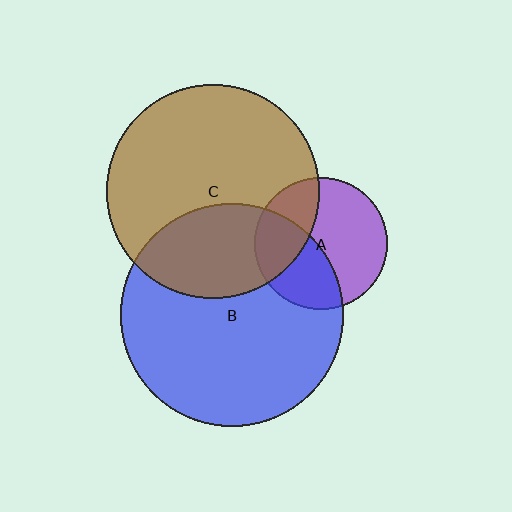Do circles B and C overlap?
Yes.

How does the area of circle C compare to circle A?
Approximately 2.6 times.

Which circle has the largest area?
Circle B (blue).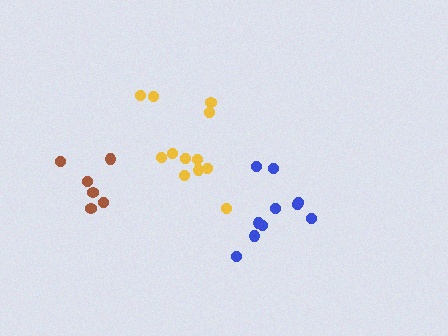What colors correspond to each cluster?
The clusters are colored: yellow, blue, brown.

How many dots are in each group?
Group 1: 12 dots, Group 2: 10 dots, Group 3: 6 dots (28 total).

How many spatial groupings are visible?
There are 3 spatial groupings.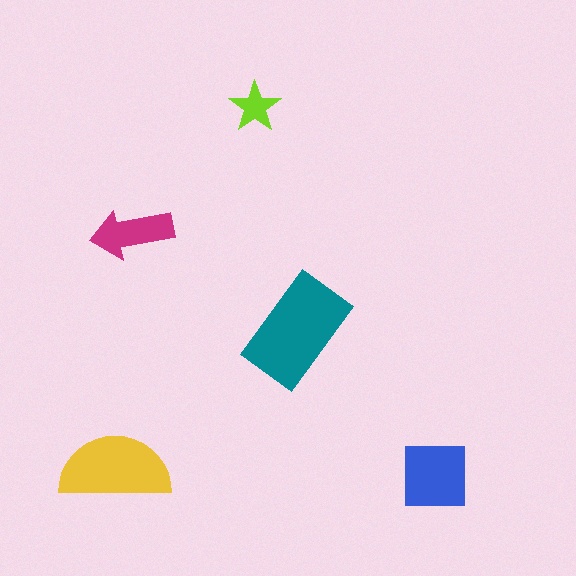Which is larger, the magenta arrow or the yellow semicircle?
The yellow semicircle.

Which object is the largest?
The teal rectangle.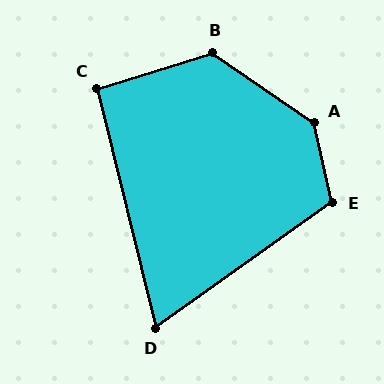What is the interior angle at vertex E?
Approximately 113 degrees (obtuse).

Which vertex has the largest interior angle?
A, at approximately 137 degrees.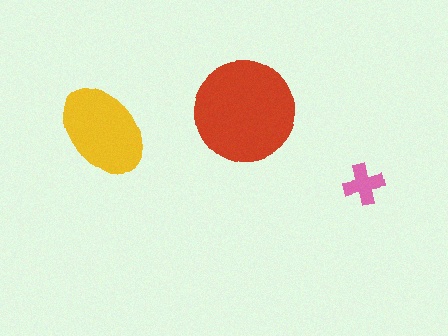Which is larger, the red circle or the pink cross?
The red circle.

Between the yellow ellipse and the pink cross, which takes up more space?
The yellow ellipse.